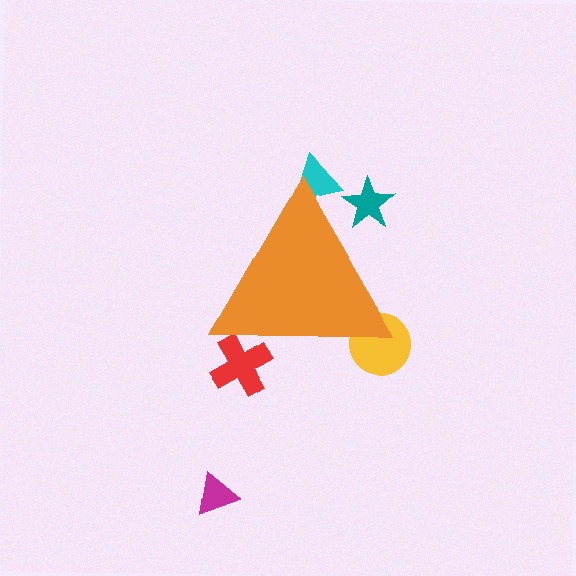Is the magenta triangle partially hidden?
No, the magenta triangle is fully visible.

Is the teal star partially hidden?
Yes, the teal star is partially hidden behind the orange triangle.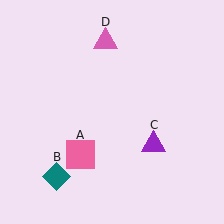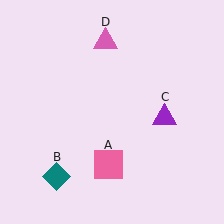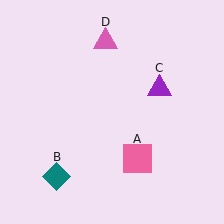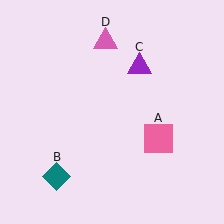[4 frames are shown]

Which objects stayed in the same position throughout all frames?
Teal diamond (object B) and pink triangle (object D) remained stationary.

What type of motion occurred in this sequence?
The pink square (object A), purple triangle (object C) rotated counterclockwise around the center of the scene.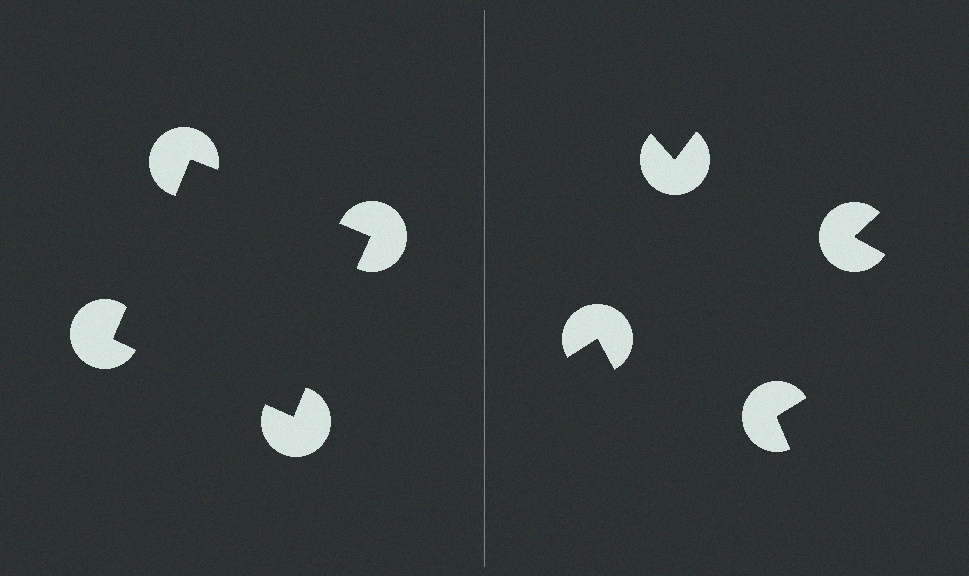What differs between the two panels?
The pac-man discs are positioned identically on both sides; only the wedge orientations differ. On the left they align to a square; on the right they are misaligned.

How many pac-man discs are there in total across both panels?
8 — 4 on each side.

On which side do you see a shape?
An illusory square appears on the left side. On the right side the wedge cuts are rotated, so no coherent shape forms.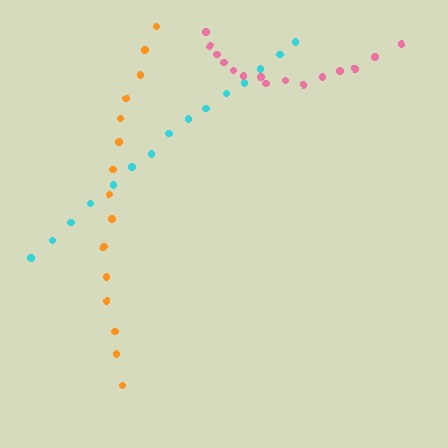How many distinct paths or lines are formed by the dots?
There are 3 distinct paths.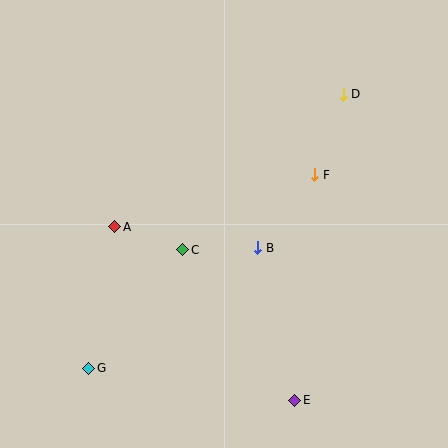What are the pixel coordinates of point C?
Point C is at (183, 250).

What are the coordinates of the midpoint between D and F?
The midpoint between D and F is at (329, 134).